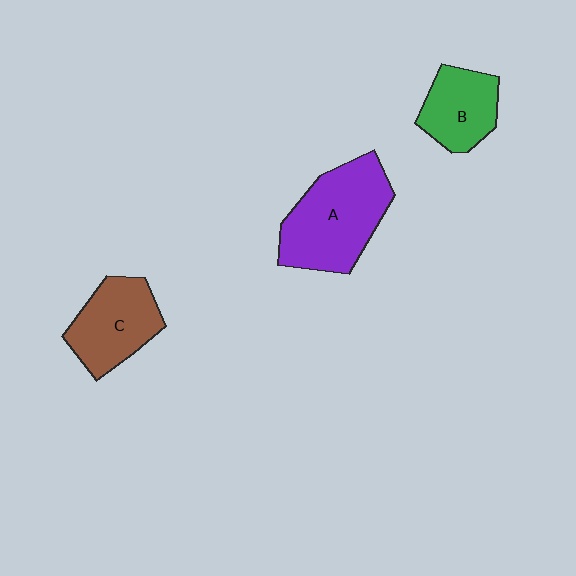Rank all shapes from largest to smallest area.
From largest to smallest: A (purple), C (brown), B (green).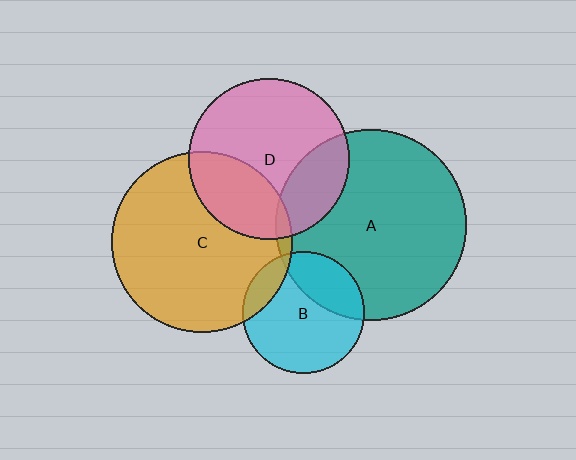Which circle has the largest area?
Circle A (teal).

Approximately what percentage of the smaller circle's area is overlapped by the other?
Approximately 15%.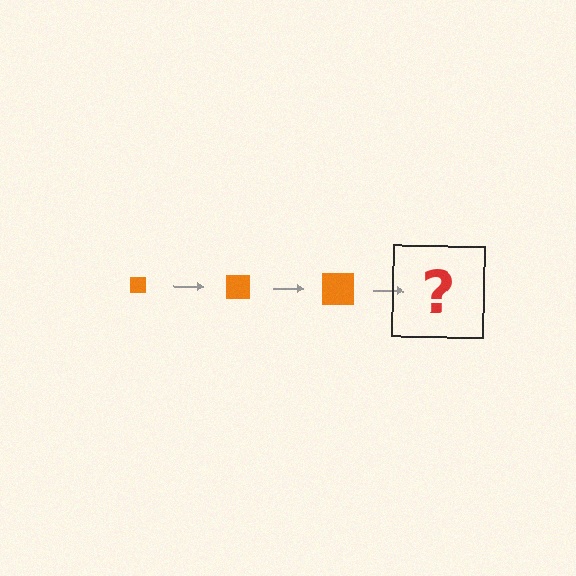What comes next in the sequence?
The next element should be an orange square, larger than the previous one.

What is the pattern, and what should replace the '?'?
The pattern is that the square gets progressively larger each step. The '?' should be an orange square, larger than the previous one.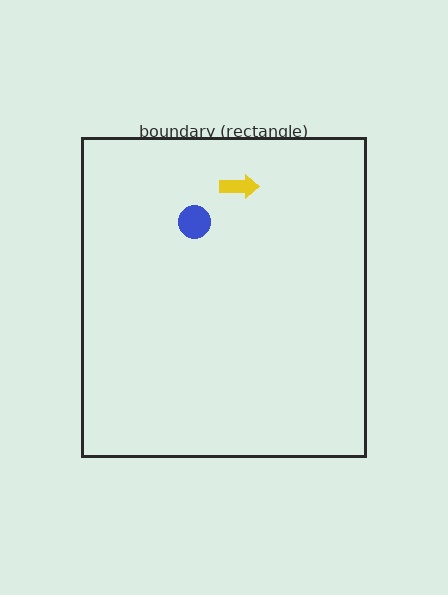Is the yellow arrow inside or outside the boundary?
Inside.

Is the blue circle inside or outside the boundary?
Inside.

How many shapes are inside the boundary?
2 inside, 0 outside.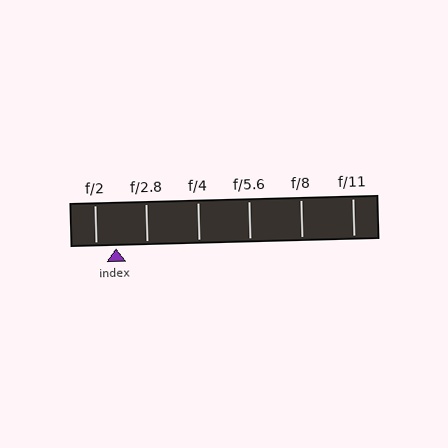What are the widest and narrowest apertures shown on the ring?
The widest aperture shown is f/2 and the narrowest is f/11.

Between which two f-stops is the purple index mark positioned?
The index mark is between f/2 and f/2.8.